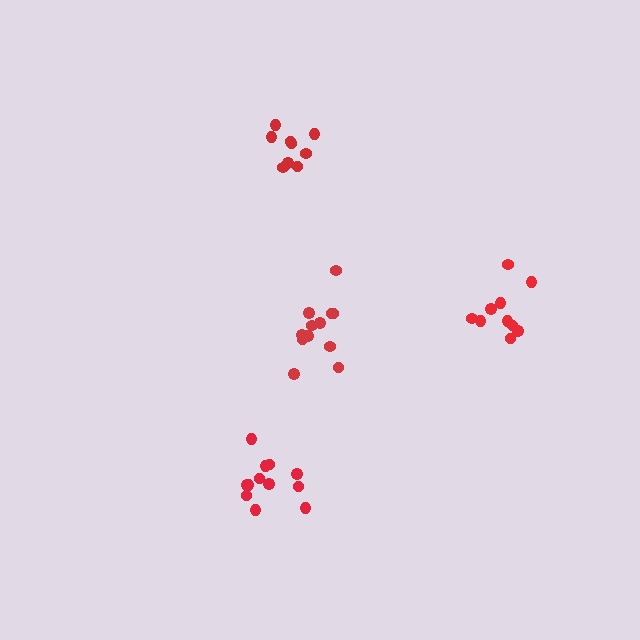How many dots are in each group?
Group 1: 12 dots, Group 2: 9 dots, Group 3: 12 dots, Group 4: 10 dots (43 total).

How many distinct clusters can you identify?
There are 4 distinct clusters.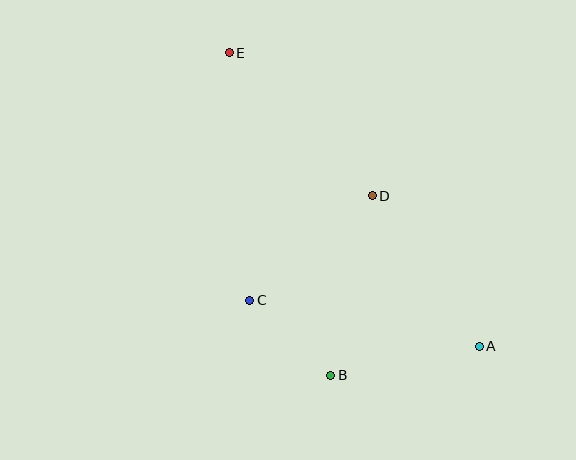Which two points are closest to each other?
Points B and C are closest to each other.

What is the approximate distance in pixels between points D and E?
The distance between D and E is approximately 202 pixels.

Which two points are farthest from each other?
Points A and E are farthest from each other.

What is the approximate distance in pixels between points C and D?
The distance between C and D is approximately 161 pixels.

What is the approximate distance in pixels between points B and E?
The distance between B and E is approximately 338 pixels.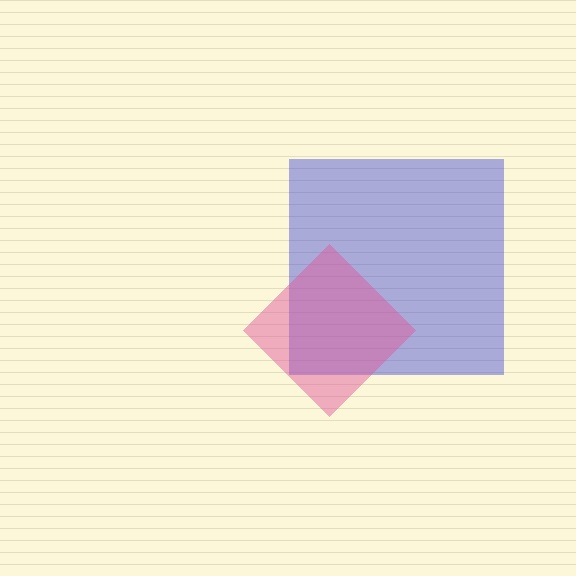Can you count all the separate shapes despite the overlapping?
Yes, there are 2 separate shapes.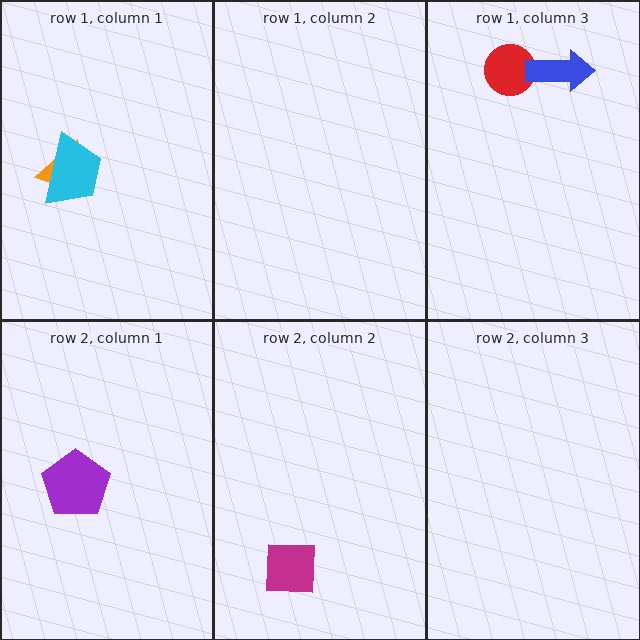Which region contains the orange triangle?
The row 1, column 1 region.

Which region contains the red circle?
The row 1, column 3 region.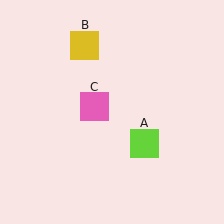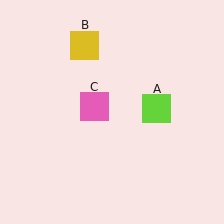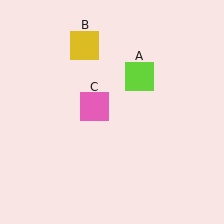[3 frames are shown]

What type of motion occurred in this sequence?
The lime square (object A) rotated counterclockwise around the center of the scene.